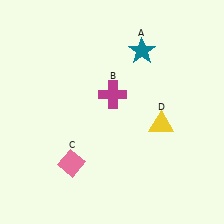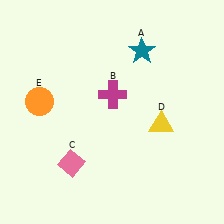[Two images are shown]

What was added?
An orange circle (E) was added in Image 2.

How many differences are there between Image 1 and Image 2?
There is 1 difference between the two images.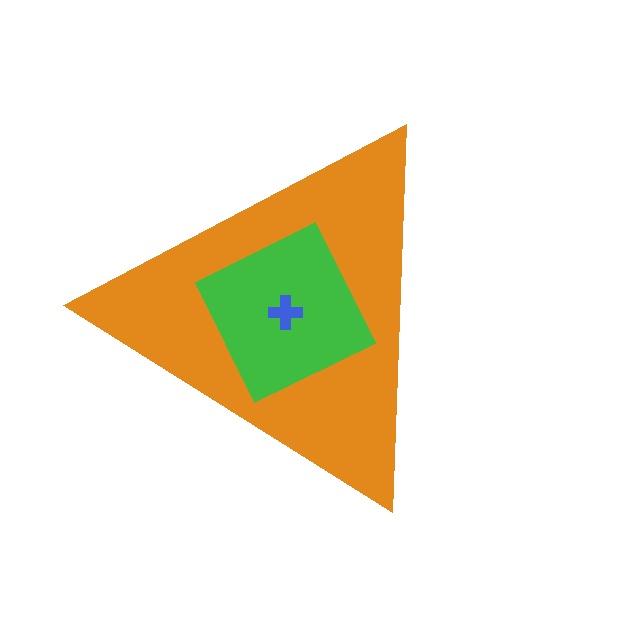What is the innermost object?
The blue cross.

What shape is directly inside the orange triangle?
The green square.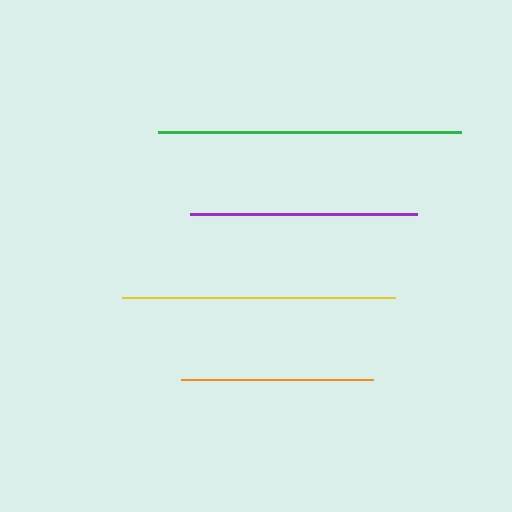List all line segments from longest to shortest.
From longest to shortest: green, yellow, purple, orange.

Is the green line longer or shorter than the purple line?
The green line is longer than the purple line.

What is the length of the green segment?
The green segment is approximately 302 pixels long.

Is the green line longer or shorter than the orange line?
The green line is longer than the orange line.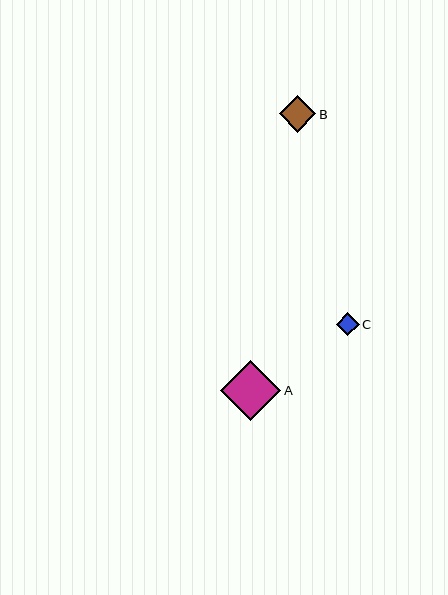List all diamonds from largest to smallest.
From largest to smallest: A, B, C.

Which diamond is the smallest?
Diamond C is the smallest with a size of approximately 23 pixels.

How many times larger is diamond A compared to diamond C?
Diamond A is approximately 2.6 times the size of diamond C.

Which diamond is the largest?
Diamond A is the largest with a size of approximately 60 pixels.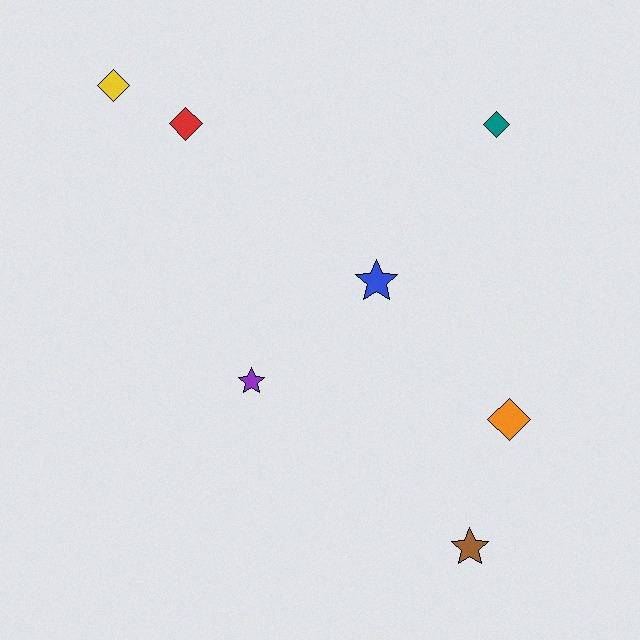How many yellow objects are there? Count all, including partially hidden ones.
There is 1 yellow object.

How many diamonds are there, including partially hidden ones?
There are 4 diamonds.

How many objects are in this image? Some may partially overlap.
There are 7 objects.